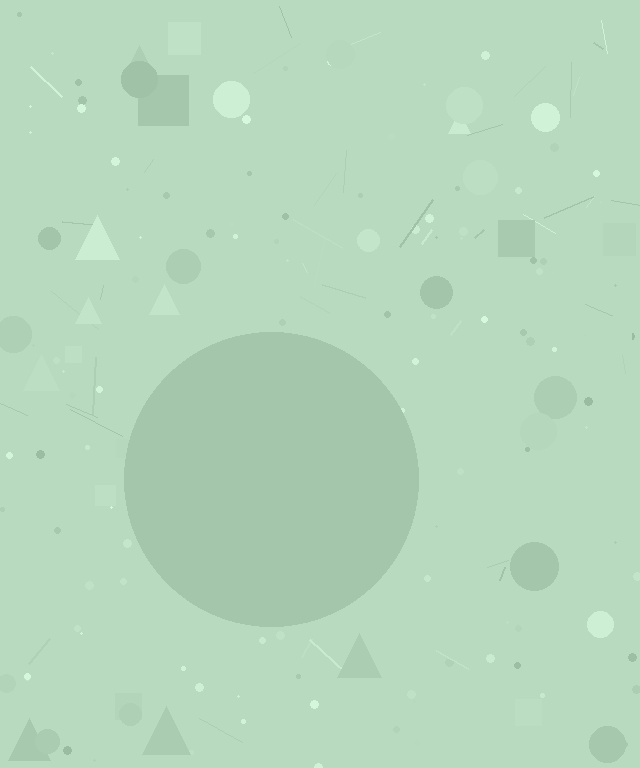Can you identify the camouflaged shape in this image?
The camouflaged shape is a circle.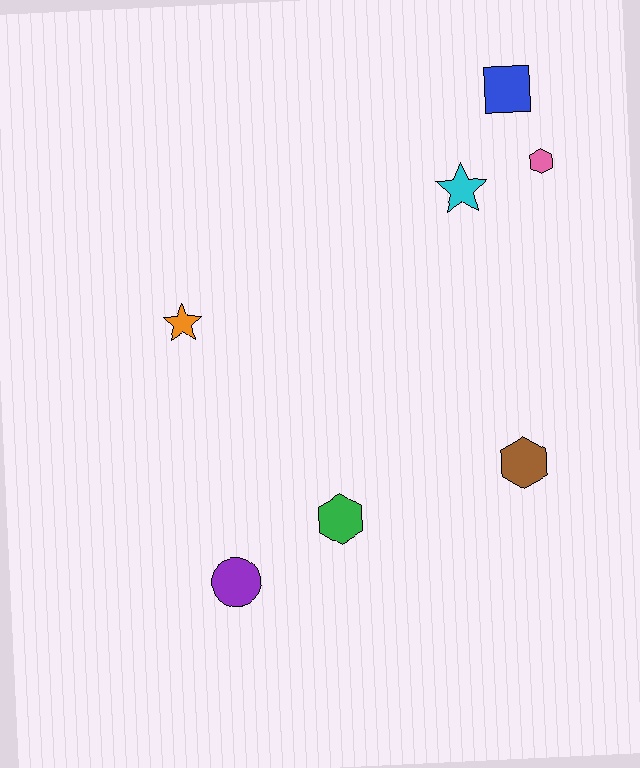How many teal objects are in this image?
There are no teal objects.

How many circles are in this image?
There is 1 circle.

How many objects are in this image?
There are 7 objects.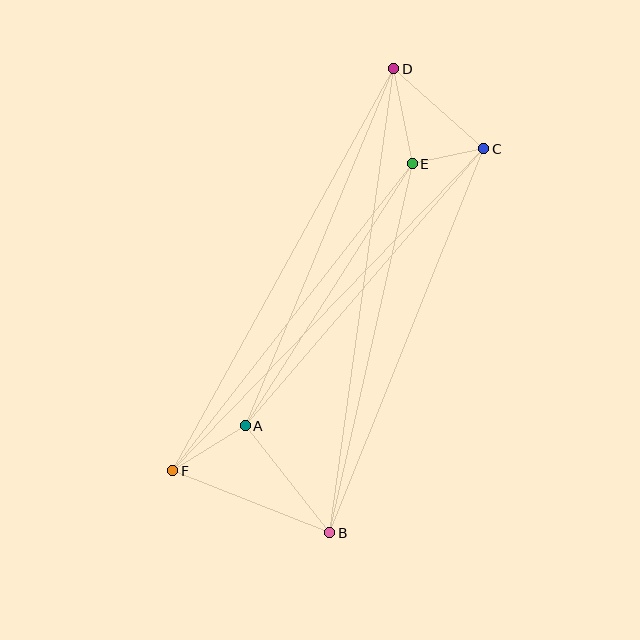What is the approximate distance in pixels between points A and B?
The distance between A and B is approximately 136 pixels.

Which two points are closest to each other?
Points C and E are closest to each other.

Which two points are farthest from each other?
Points B and D are farthest from each other.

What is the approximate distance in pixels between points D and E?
The distance between D and E is approximately 97 pixels.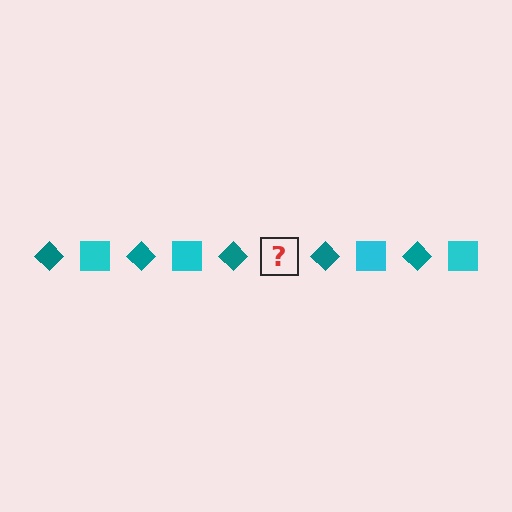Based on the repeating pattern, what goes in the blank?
The blank should be a cyan square.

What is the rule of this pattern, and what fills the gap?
The rule is that the pattern alternates between teal diamond and cyan square. The gap should be filled with a cyan square.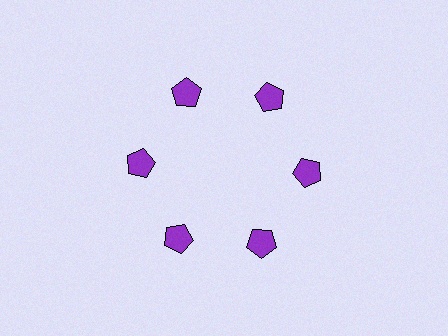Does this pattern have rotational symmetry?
Yes, this pattern has 6-fold rotational symmetry. It looks the same after rotating 60 degrees around the center.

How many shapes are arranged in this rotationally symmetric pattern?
There are 6 shapes, arranged in 6 groups of 1.